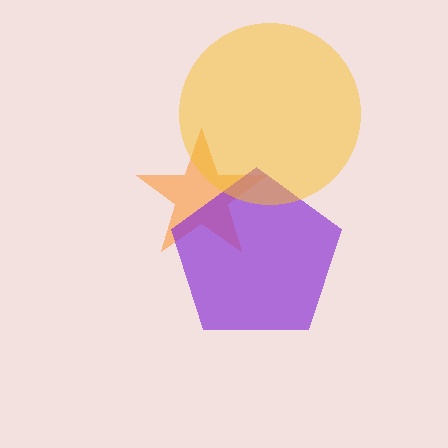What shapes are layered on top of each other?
The layered shapes are: an orange star, a purple pentagon, a yellow circle.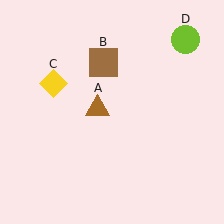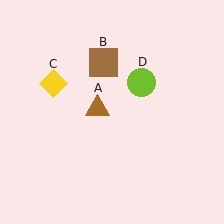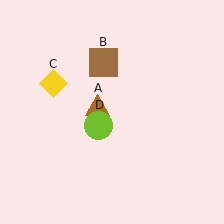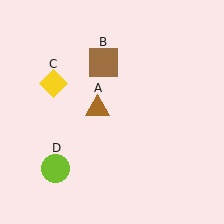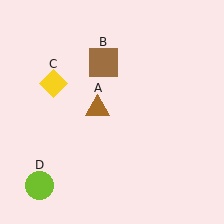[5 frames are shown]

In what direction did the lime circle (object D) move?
The lime circle (object D) moved down and to the left.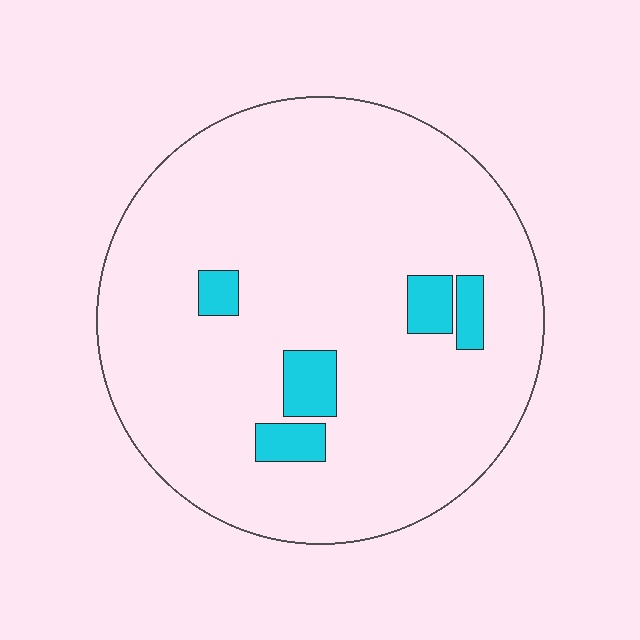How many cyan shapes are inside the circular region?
5.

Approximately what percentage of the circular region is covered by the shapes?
Approximately 10%.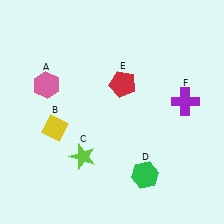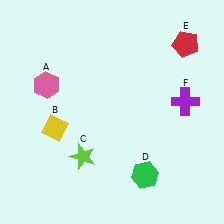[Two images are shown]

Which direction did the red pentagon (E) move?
The red pentagon (E) moved right.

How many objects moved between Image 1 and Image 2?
1 object moved between the two images.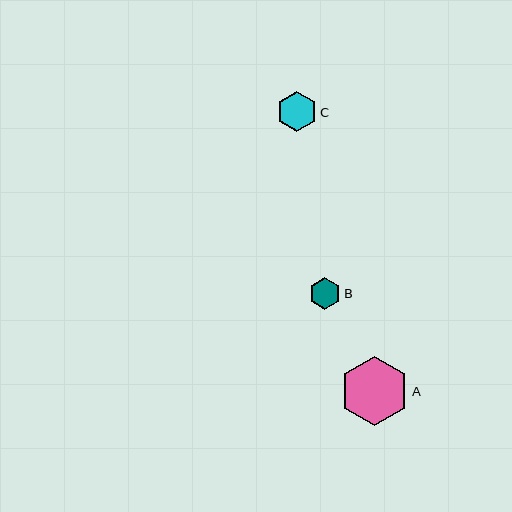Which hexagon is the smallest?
Hexagon B is the smallest with a size of approximately 32 pixels.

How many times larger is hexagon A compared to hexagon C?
Hexagon A is approximately 1.7 times the size of hexagon C.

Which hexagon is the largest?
Hexagon A is the largest with a size of approximately 70 pixels.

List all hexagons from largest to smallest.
From largest to smallest: A, C, B.